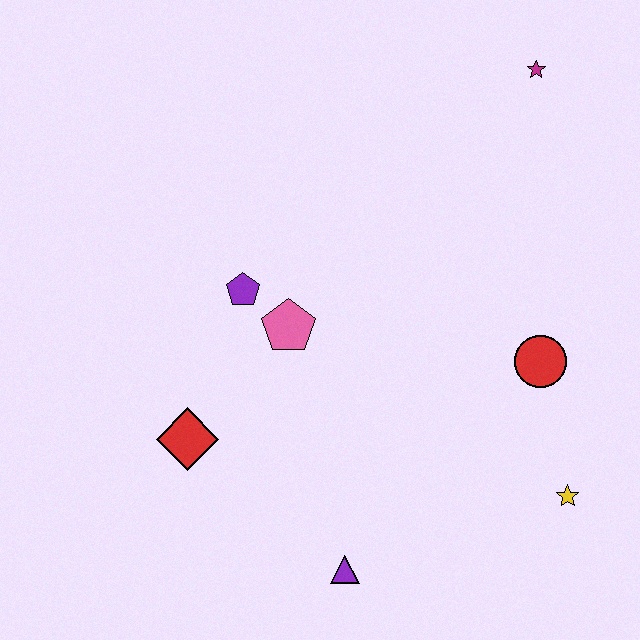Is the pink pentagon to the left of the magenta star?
Yes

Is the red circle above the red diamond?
Yes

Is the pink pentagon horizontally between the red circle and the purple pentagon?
Yes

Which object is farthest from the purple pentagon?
The yellow star is farthest from the purple pentagon.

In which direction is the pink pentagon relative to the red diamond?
The pink pentagon is above the red diamond.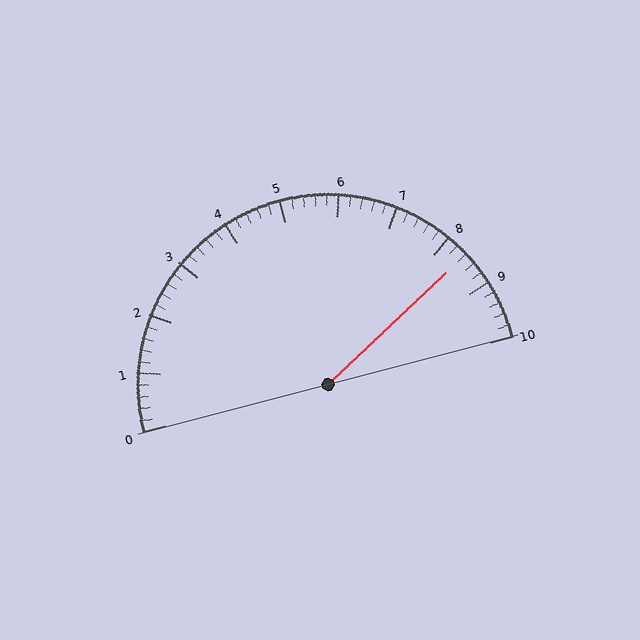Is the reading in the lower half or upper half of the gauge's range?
The reading is in the upper half of the range (0 to 10).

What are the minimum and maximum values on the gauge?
The gauge ranges from 0 to 10.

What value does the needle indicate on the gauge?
The needle indicates approximately 8.4.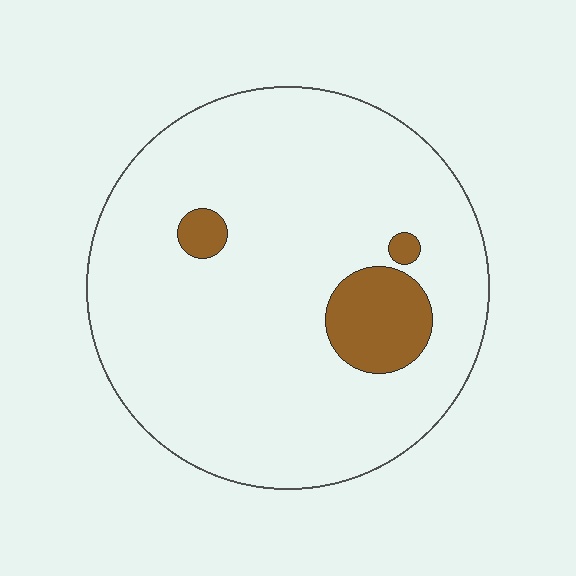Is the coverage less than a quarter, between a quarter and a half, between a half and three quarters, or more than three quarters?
Less than a quarter.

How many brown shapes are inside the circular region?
3.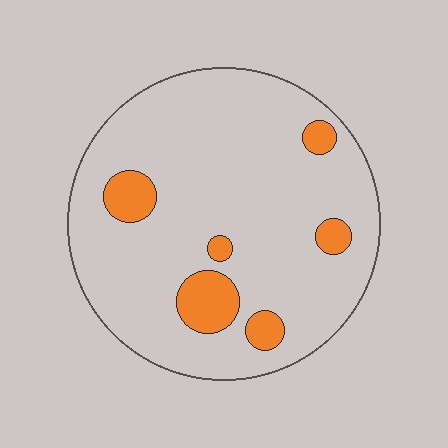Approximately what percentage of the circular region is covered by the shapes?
Approximately 10%.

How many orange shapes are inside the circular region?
6.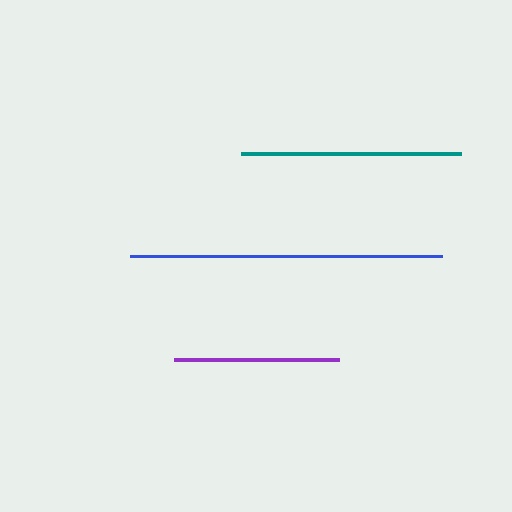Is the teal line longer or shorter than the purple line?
The teal line is longer than the purple line.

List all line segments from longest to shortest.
From longest to shortest: blue, teal, purple.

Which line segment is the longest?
The blue line is the longest at approximately 312 pixels.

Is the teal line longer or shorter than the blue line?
The blue line is longer than the teal line.